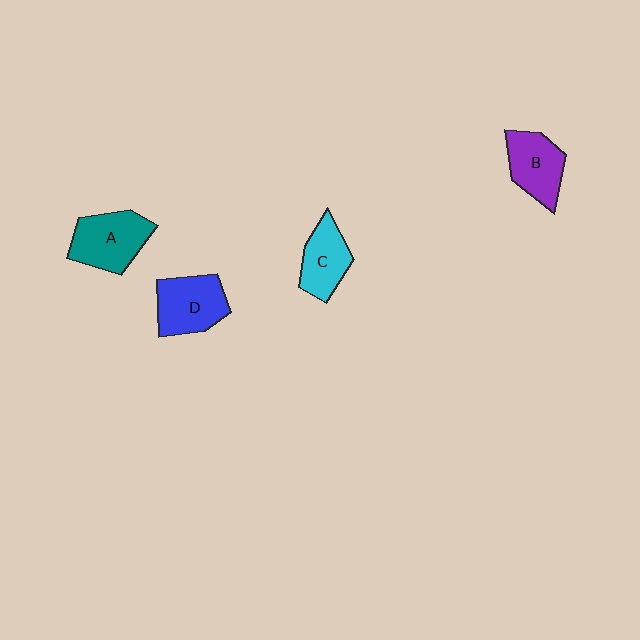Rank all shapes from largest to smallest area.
From largest to smallest: A (teal), D (blue), B (purple), C (cyan).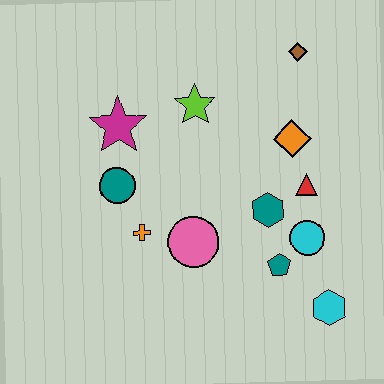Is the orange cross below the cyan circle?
No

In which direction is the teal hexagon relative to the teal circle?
The teal hexagon is to the right of the teal circle.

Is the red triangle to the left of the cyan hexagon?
Yes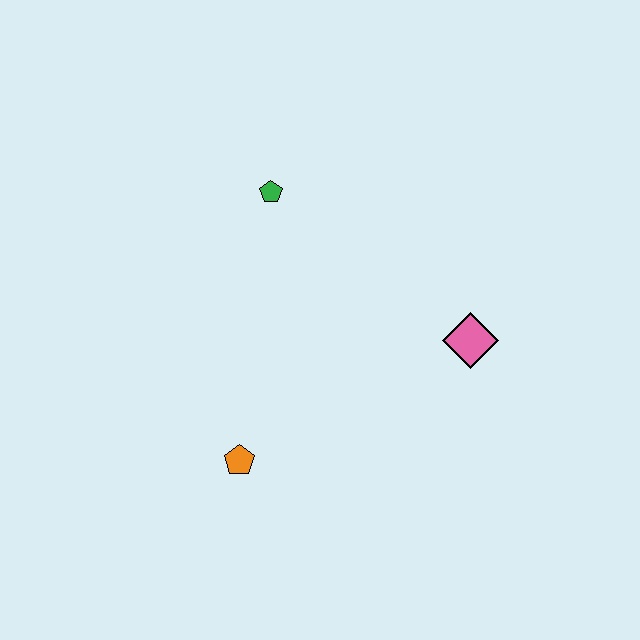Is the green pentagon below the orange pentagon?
No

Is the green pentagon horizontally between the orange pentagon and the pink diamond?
Yes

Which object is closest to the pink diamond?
The green pentagon is closest to the pink diamond.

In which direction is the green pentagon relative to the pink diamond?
The green pentagon is to the left of the pink diamond.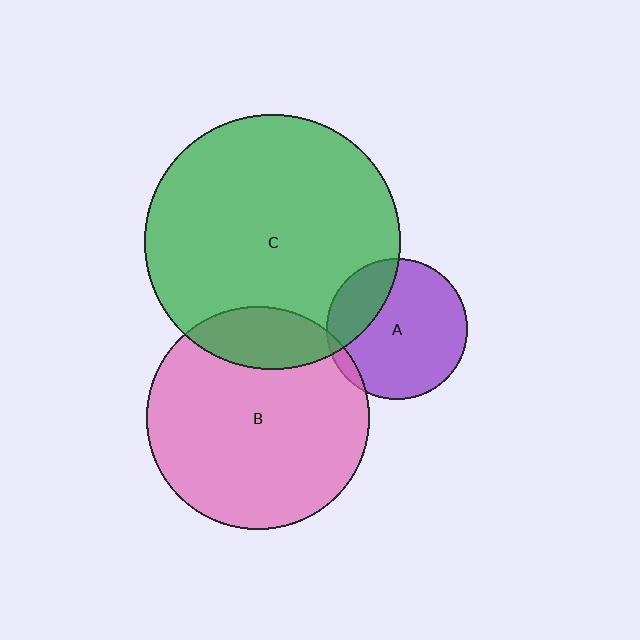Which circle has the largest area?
Circle C (green).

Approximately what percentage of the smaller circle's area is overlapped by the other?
Approximately 25%.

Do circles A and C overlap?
Yes.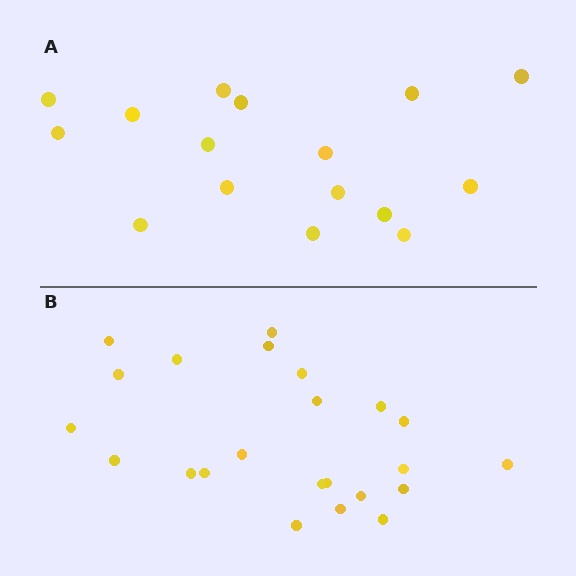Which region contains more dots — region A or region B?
Region B (the bottom region) has more dots.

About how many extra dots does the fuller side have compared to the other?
Region B has roughly 8 or so more dots than region A.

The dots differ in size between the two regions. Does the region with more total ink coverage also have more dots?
No. Region A has more total ink coverage because its dots are larger, but region B actually contains more individual dots. Total area can be misleading — the number of items is what matters here.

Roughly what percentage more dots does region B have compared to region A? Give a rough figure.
About 45% more.